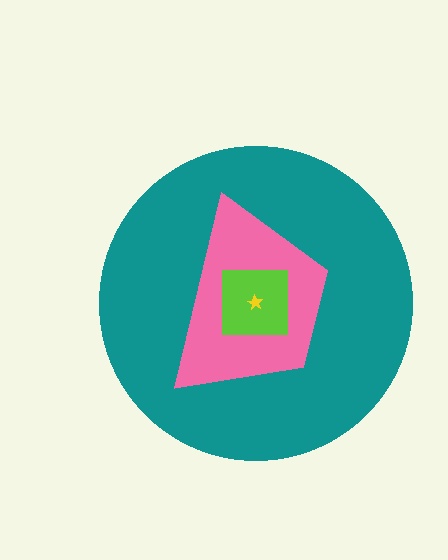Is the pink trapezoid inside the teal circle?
Yes.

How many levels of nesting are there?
4.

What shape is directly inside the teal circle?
The pink trapezoid.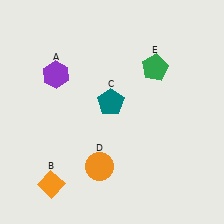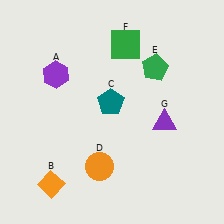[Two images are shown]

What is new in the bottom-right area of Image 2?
A purple triangle (G) was added in the bottom-right area of Image 2.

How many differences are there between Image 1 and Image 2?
There are 2 differences between the two images.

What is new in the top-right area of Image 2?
A green square (F) was added in the top-right area of Image 2.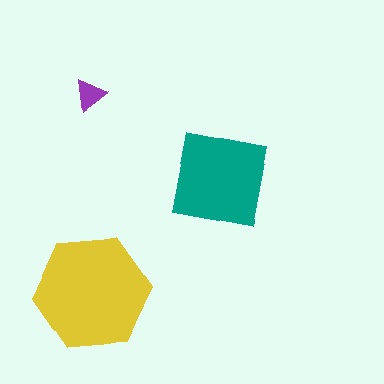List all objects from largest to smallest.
The yellow hexagon, the teal square, the purple triangle.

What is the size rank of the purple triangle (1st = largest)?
3rd.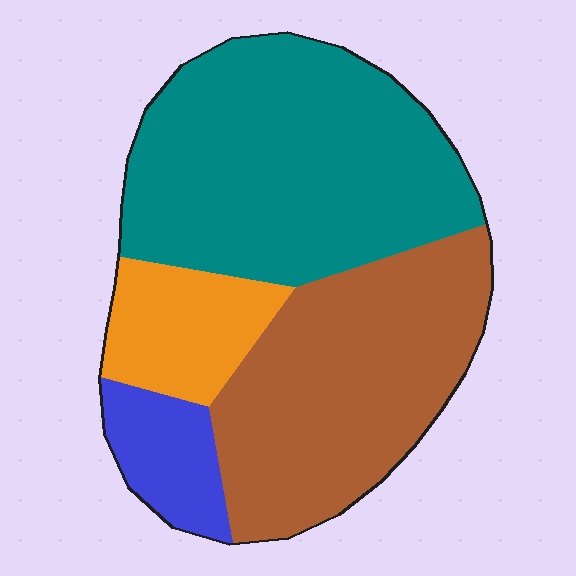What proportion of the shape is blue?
Blue takes up about one tenth (1/10) of the shape.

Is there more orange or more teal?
Teal.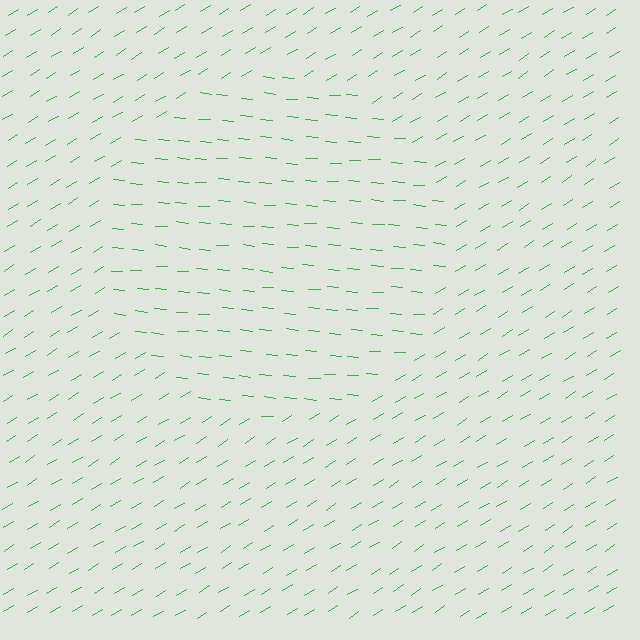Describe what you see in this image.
The image is filled with small green line segments. A circle region in the image has lines oriented differently from the surrounding lines, creating a visible texture boundary.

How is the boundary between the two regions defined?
The boundary is defined purely by a change in line orientation (approximately 37 degrees difference). All lines are the same color and thickness.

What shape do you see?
I see a circle.